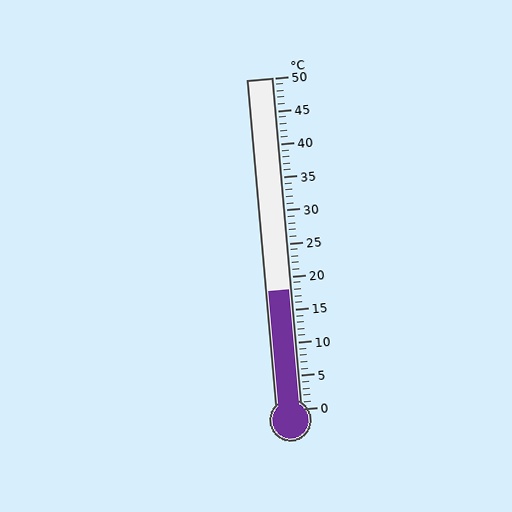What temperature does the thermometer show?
The thermometer shows approximately 18°C.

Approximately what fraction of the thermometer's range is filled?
The thermometer is filled to approximately 35% of its range.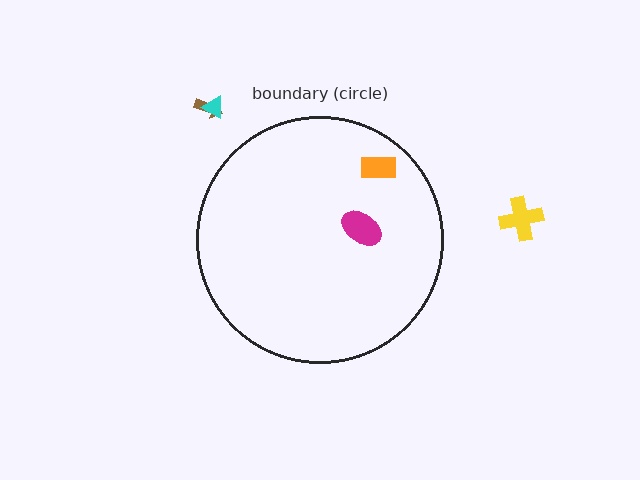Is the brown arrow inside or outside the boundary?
Outside.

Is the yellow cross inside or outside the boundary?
Outside.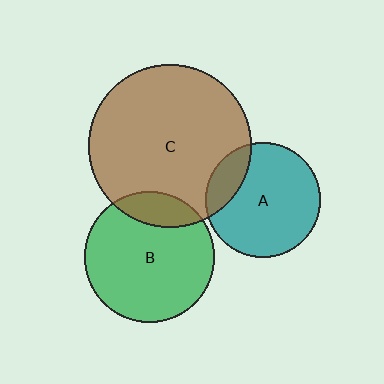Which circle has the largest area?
Circle C (brown).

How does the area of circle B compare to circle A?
Approximately 1.3 times.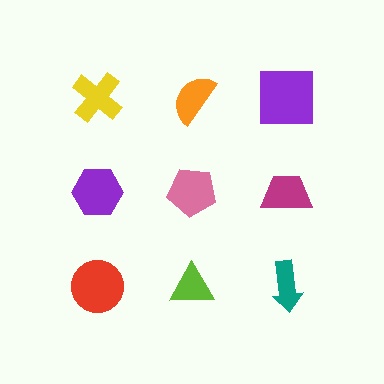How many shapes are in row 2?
3 shapes.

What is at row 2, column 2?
A pink pentagon.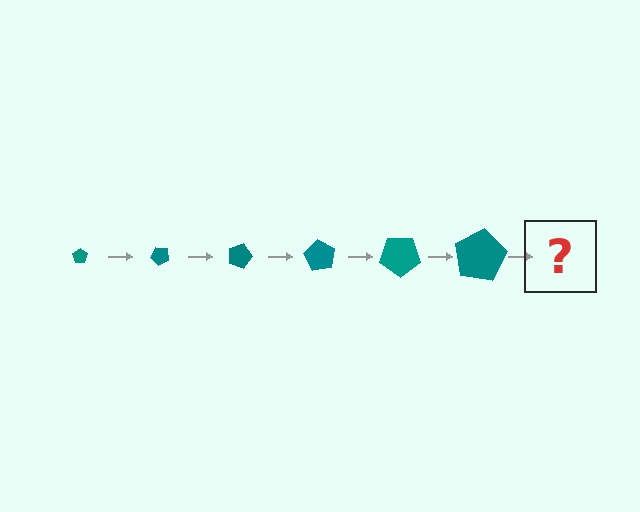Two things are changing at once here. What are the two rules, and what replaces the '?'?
The two rules are that the pentagon grows larger each step and it rotates 45 degrees each step. The '?' should be a pentagon, larger than the previous one and rotated 270 degrees from the start.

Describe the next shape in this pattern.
It should be a pentagon, larger than the previous one and rotated 270 degrees from the start.